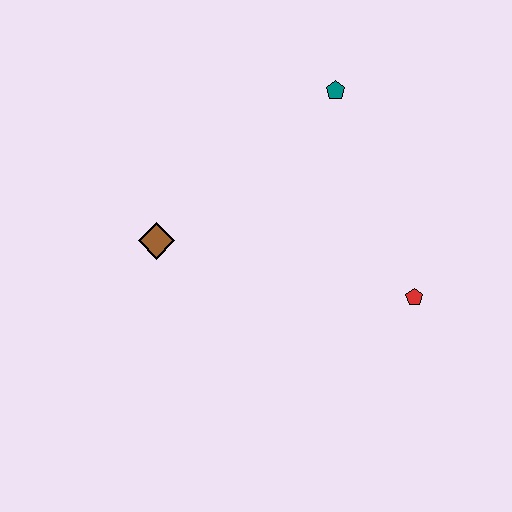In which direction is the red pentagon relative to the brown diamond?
The red pentagon is to the right of the brown diamond.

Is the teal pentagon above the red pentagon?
Yes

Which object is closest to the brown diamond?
The teal pentagon is closest to the brown diamond.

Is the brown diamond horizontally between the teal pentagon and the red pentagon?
No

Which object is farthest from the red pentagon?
The brown diamond is farthest from the red pentagon.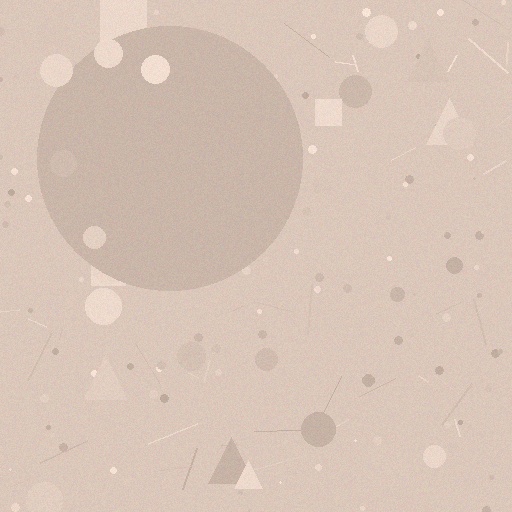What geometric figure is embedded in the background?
A circle is embedded in the background.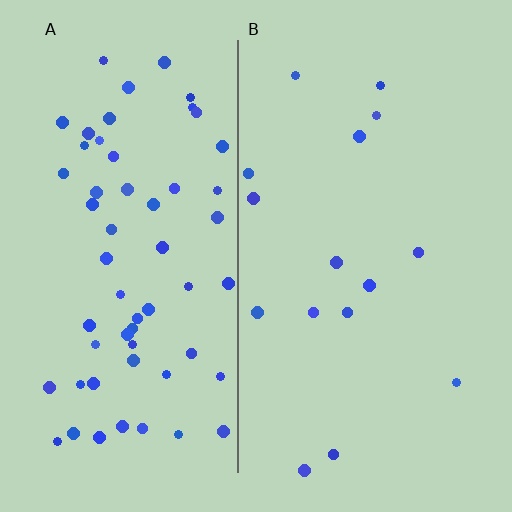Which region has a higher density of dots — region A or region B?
A (the left).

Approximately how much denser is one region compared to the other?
Approximately 3.9× — region A over region B.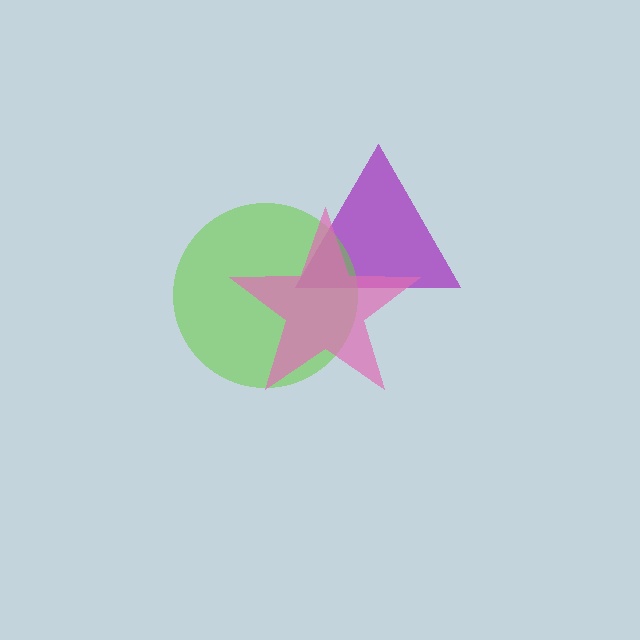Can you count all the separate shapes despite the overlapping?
Yes, there are 3 separate shapes.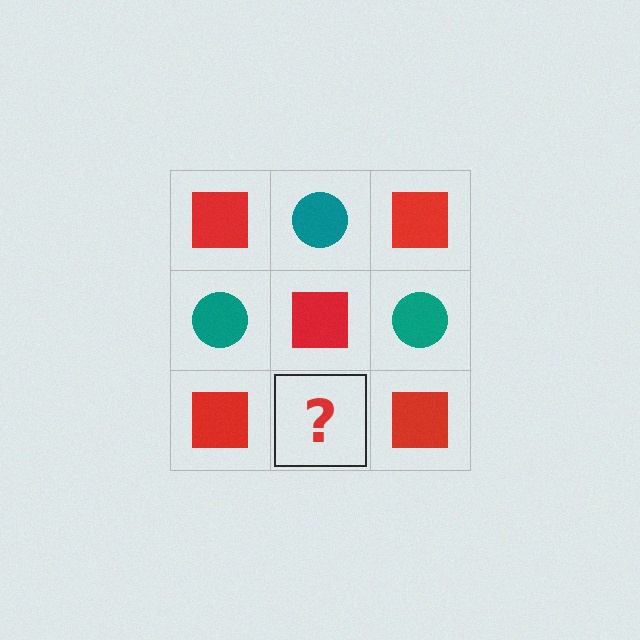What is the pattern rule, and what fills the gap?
The rule is that it alternates red square and teal circle in a checkerboard pattern. The gap should be filled with a teal circle.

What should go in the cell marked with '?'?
The missing cell should contain a teal circle.